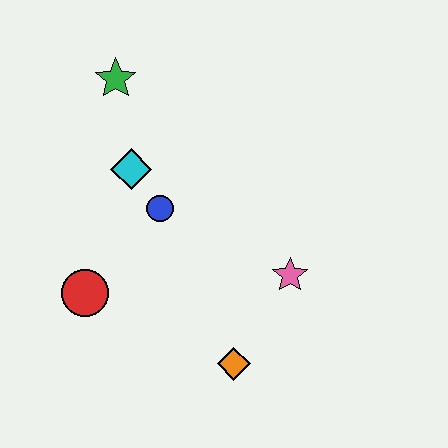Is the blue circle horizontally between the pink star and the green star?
Yes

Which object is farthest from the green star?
The orange diamond is farthest from the green star.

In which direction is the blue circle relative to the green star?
The blue circle is below the green star.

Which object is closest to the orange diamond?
The pink star is closest to the orange diamond.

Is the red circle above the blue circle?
No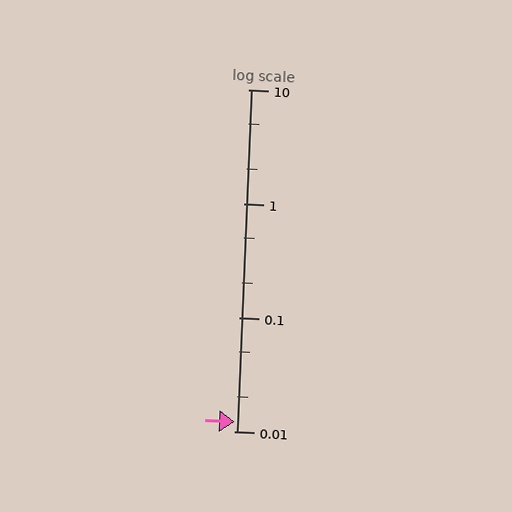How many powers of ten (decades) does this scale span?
The scale spans 3 decades, from 0.01 to 10.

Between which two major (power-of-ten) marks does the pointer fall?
The pointer is between 0.01 and 0.1.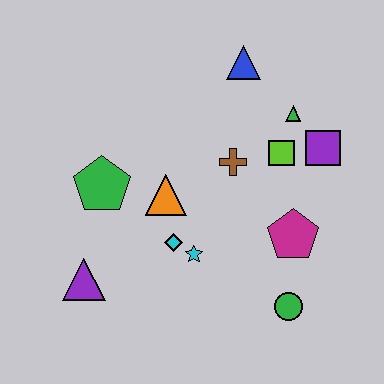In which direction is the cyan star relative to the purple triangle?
The cyan star is to the right of the purple triangle.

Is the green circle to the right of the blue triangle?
Yes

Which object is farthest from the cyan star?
The blue triangle is farthest from the cyan star.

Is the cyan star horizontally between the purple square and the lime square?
No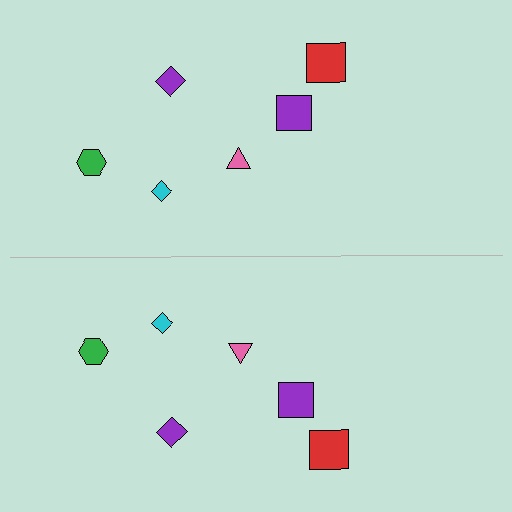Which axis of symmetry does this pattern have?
The pattern has a horizontal axis of symmetry running through the center of the image.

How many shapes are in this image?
There are 12 shapes in this image.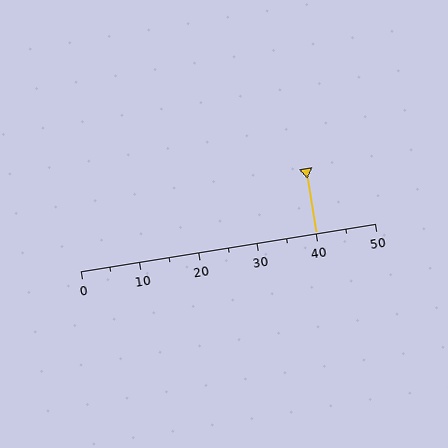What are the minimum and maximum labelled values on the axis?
The axis runs from 0 to 50.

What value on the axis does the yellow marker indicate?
The marker indicates approximately 40.